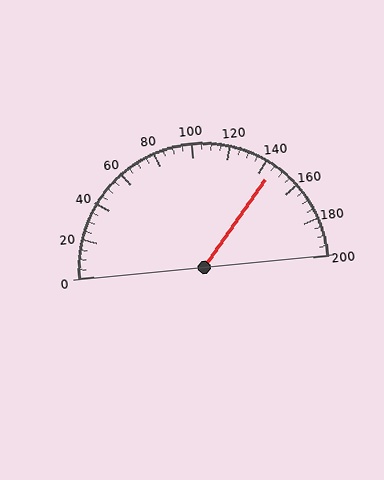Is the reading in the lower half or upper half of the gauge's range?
The reading is in the upper half of the range (0 to 200).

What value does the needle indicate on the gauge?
The needle indicates approximately 145.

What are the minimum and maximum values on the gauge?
The gauge ranges from 0 to 200.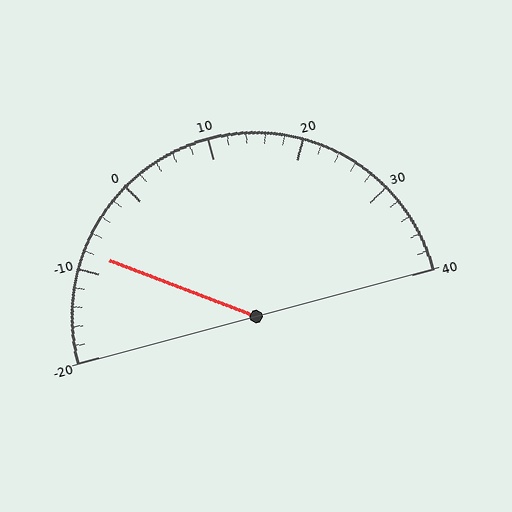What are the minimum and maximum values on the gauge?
The gauge ranges from -20 to 40.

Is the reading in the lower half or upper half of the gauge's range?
The reading is in the lower half of the range (-20 to 40).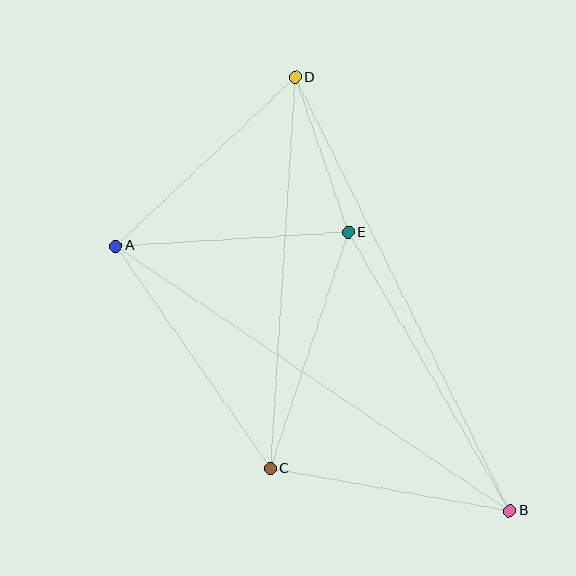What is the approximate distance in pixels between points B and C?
The distance between B and C is approximately 243 pixels.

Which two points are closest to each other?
Points D and E are closest to each other.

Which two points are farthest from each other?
Points B and D are farthest from each other.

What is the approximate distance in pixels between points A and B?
The distance between A and B is approximately 474 pixels.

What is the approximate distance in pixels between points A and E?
The distance between A and E is approximately 233 pixels.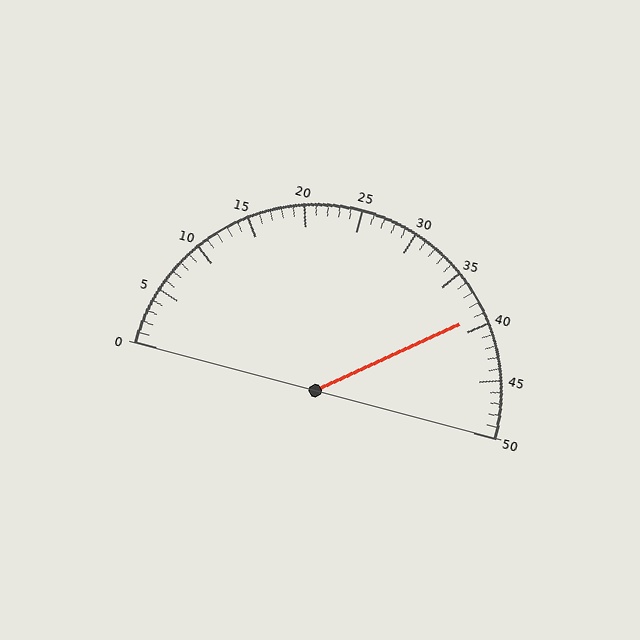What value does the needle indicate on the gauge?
The needle indicates approximately 39.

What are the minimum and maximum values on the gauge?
The gauge ranges from 0 to 50.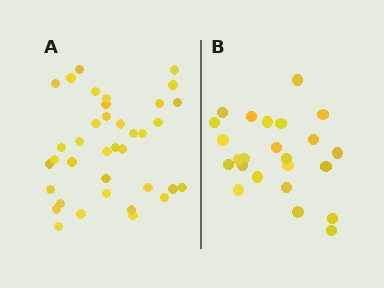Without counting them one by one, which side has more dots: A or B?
Region A (the left region) has more dots.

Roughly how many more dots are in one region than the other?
Region A has approximately 15 more dots than region B.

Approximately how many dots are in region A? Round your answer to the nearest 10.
About 40 dots. (The exact count is 37, which rounds to 40.)